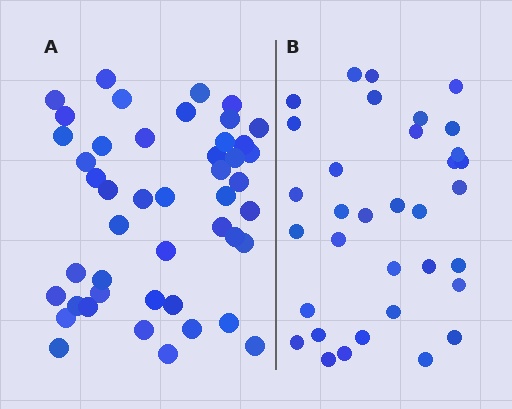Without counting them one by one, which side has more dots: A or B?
Region A (the left region) has more dots.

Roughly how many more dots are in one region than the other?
Region A has roughly 12 or so more dots than region B.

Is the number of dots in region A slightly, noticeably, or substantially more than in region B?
Region A has noticeably more, but not dramatically so. The ratio is roughly 1.4 to 1.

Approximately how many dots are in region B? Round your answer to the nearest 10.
About 30 dots. (The exact count is 34, which rounds to 30.)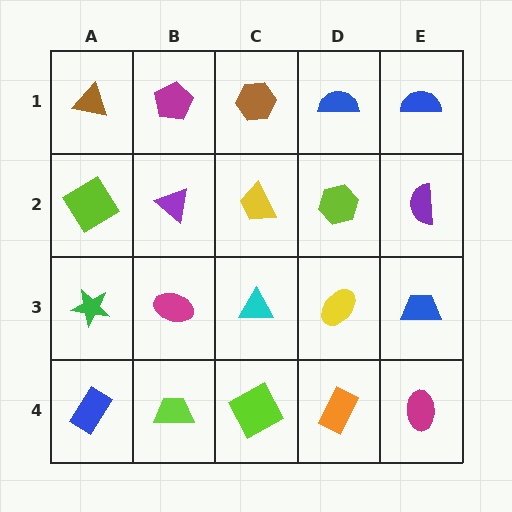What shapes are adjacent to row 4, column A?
A green star (row 3, column A), a lime trapezoid (row 4, column B).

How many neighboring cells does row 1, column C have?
3.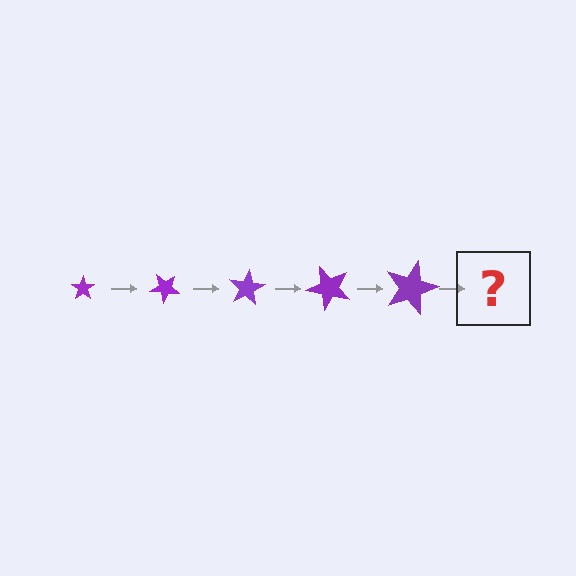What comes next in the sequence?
The next element should be a star, larger than the previous one and rotated 200 degrees from the start.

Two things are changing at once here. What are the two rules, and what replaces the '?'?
The two rules are that the star grows larger each step and it rotates 40 degrees each step. The '?' should be a star, larger than the previous one and rotated 200 degrees from the start.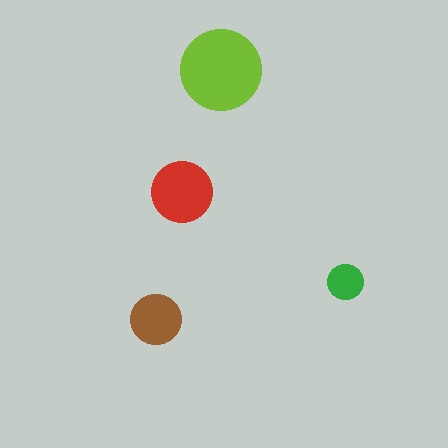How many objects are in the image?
There are 4 objects in the image.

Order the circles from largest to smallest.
the lime one, the red one, the brown one, the green one.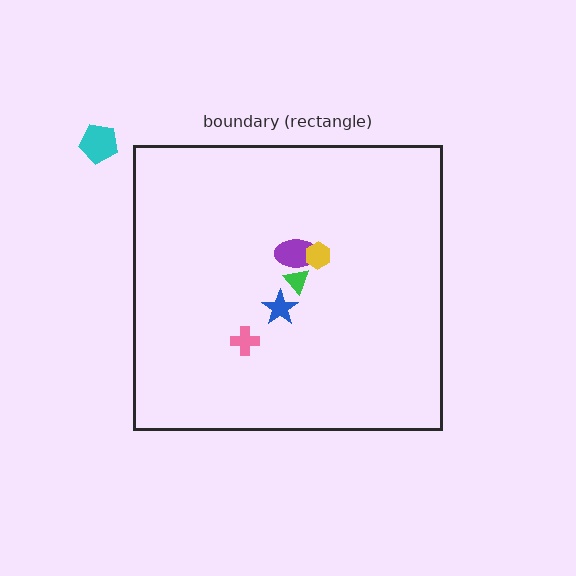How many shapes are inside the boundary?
5 inside, 1 outside.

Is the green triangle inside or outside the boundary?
Inside.